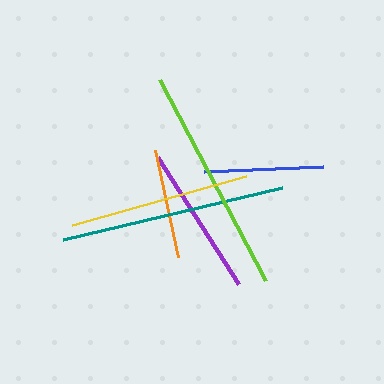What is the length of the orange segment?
The orange segment is approximately 110 pixels long.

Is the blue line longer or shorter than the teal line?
The teal line is longer than the blue line.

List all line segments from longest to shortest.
From longest to shortest: lime, teal, yellow, purple, blue, orange.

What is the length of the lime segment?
The lime segment is approximately 228 pixels long.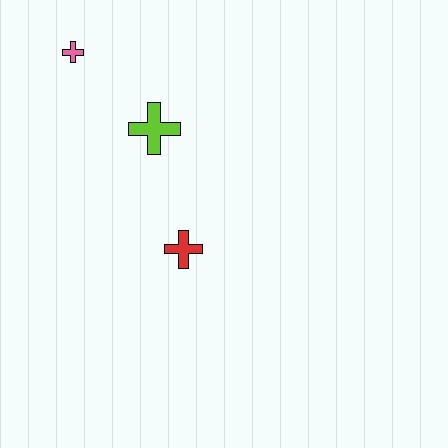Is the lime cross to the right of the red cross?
No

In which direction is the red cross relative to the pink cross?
The red cross is below the pink cross.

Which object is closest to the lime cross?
The pink cross is closest to the lime cross.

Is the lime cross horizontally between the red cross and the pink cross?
Yes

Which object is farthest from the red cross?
The pink cross is farthest from the red cross.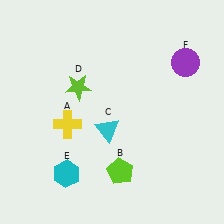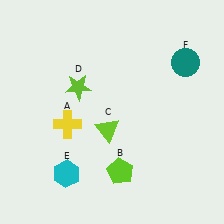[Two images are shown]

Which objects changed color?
C changed from cyan to lime. F changed from purple to teal.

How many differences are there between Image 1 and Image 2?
There are 2 differences between the two images.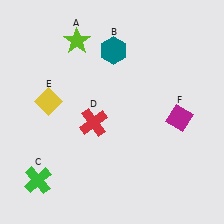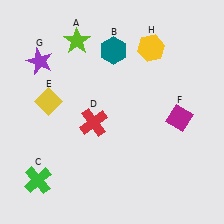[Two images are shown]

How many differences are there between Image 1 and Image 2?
There are 2 differences between the two images.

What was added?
A purple star (G), a yellow hexagon (H) were added in Image 2.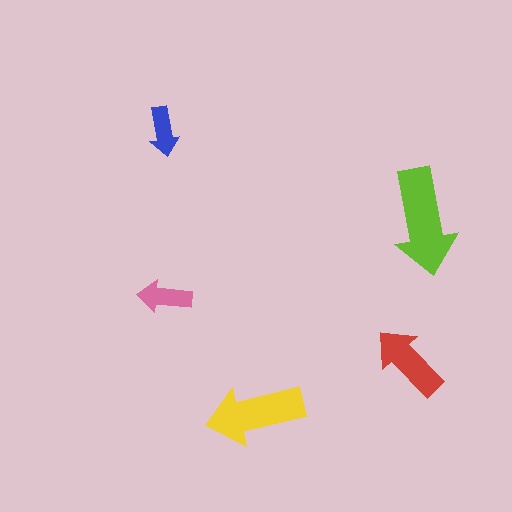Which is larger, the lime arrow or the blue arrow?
The lime one.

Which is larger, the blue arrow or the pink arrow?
The pink one.